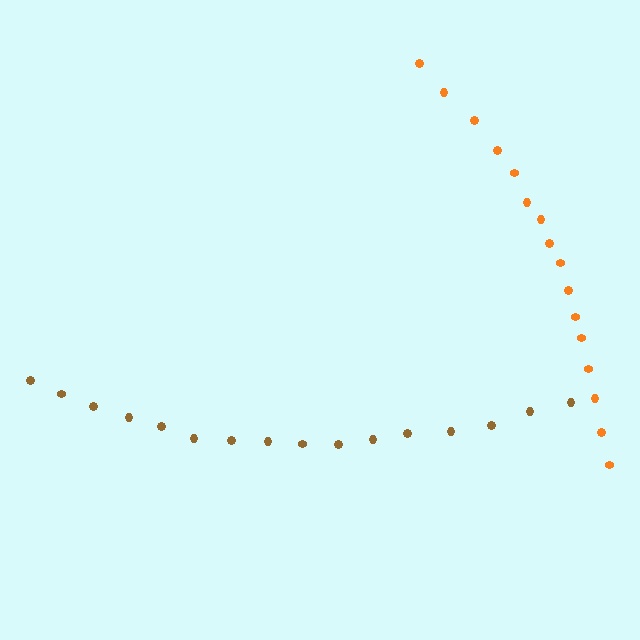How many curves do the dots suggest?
There are 2 distinct paths.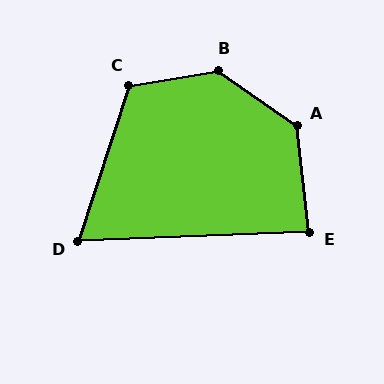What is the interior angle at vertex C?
Approximately 117 degrees (obtuse).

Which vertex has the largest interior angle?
B, at approximately 136 degrees.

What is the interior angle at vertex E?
Approximately 86 degrees (approximately right).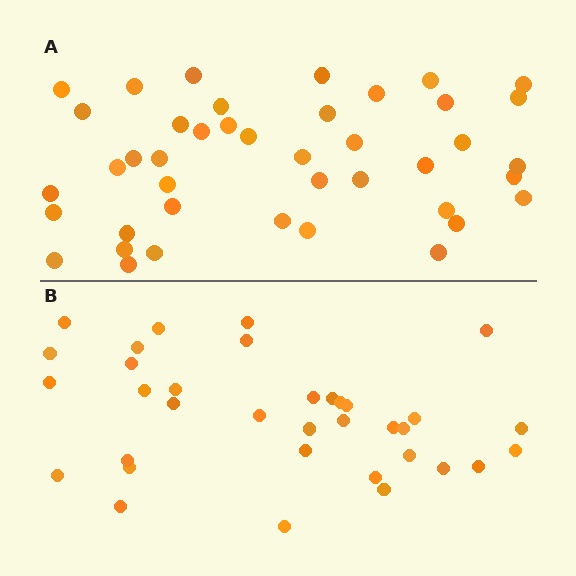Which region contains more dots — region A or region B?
Region A (the top region) has more dots.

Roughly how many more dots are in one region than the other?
Region A has roughly 8 or so more dots than region B.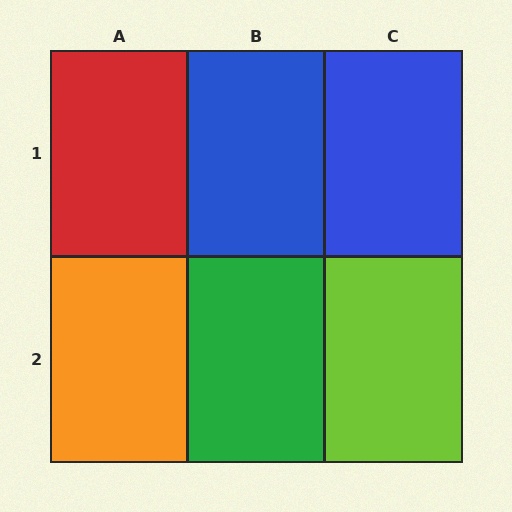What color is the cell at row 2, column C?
Lime.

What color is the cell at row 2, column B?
Green.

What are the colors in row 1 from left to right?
Red, blue, blue.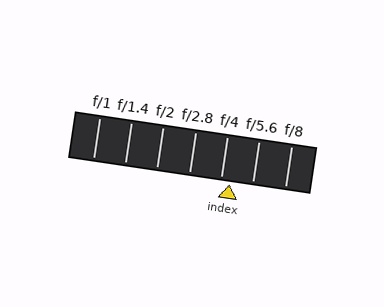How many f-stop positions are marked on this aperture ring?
There are 7 f-stop positions marked.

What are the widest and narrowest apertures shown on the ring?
The widest aperture shown is f/1 and the narrowest is f/8.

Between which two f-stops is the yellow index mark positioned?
The index mark is between f/4 and f/5.6.